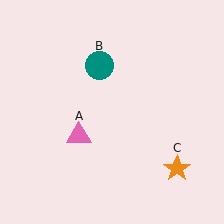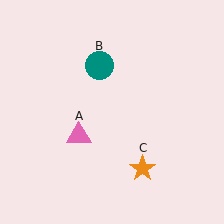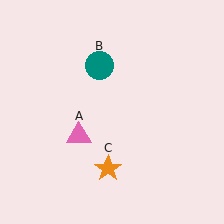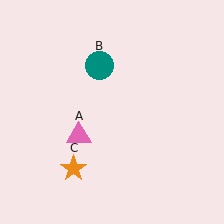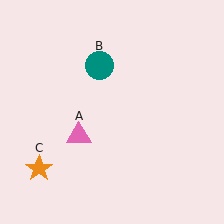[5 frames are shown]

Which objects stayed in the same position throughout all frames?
Pink triangle (object A) and teal circle (object B) remained stationary.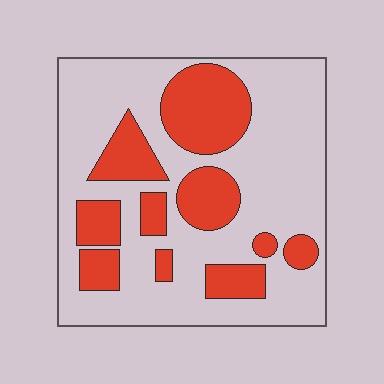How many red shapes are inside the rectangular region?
10.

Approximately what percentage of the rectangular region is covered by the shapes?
Approximately 30%.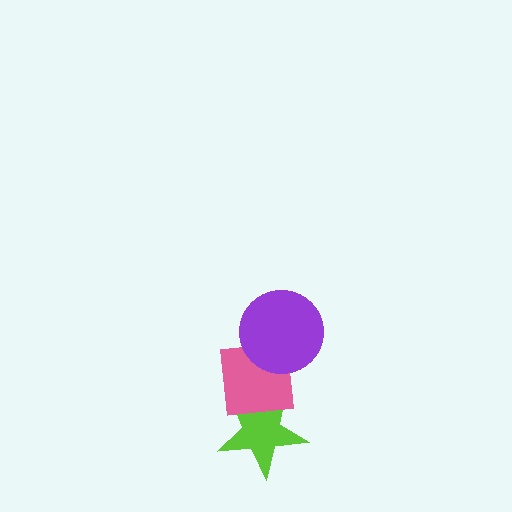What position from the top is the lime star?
The lime star is 3rd from the top.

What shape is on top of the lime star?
The pink square is on top of the lime star.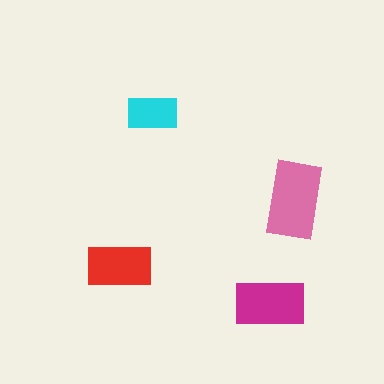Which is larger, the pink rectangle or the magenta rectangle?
The pink one.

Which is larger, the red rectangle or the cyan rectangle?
The red one.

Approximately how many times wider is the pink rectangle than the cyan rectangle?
About 1.5 times wider.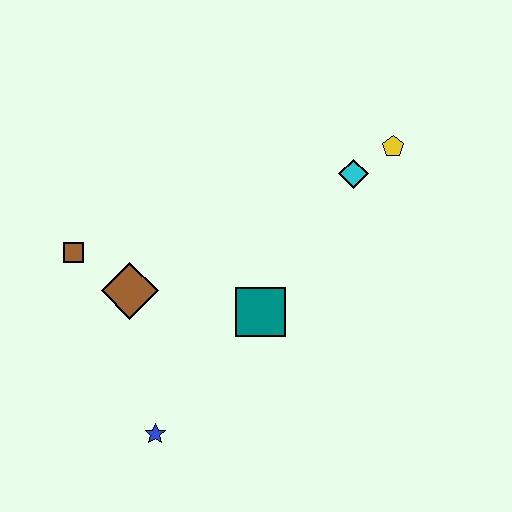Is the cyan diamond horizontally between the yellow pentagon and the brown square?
Yes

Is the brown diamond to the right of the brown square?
Yes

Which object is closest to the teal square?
The brown diamond is closest to the teal square.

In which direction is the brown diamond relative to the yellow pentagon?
The brown diamond is to the left of the yellow pentagon.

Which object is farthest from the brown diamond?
The yellow pentagon is farthest from the brown diamond.